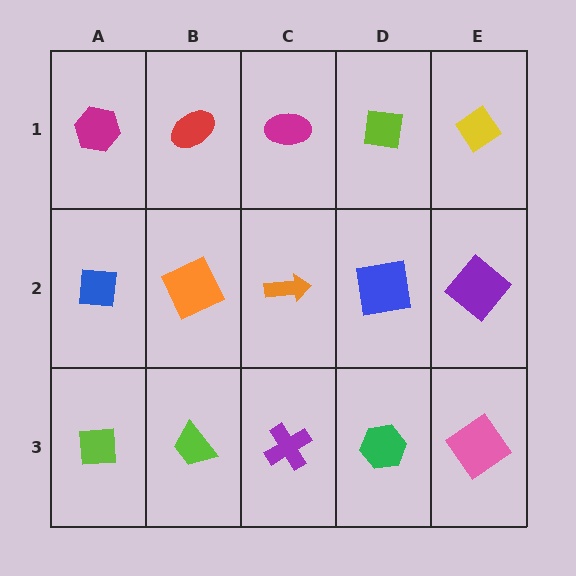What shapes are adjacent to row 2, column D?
A lime square (row 1, column D), a green hexagon (row 3, column D), an orange arrow (row 2, column C), a purple diamond (row 2, column E).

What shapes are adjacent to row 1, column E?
A purple diamond (row 2, column E), a lime square (row 1, column D).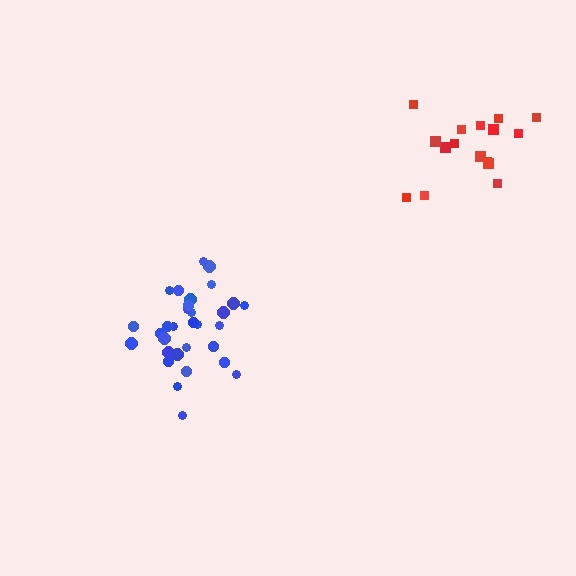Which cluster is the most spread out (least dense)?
Red.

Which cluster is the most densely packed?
Blue.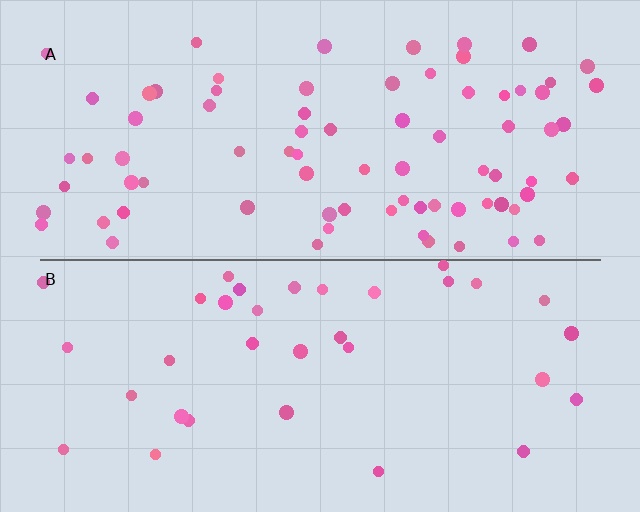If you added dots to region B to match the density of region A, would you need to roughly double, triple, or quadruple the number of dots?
Approximately double.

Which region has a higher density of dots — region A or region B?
A (the top).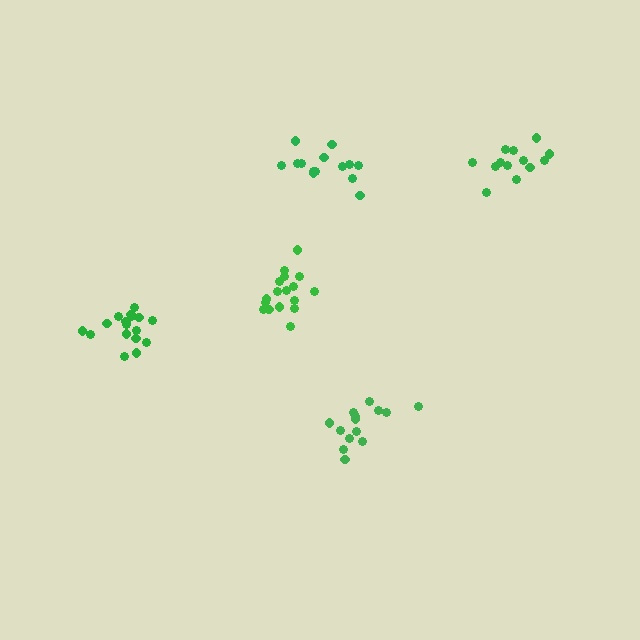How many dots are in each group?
Group 1: 14 dots, Group 2: 14 dots, Group 3: 17 dots, Group 4: 17 dots, Group 5: 13 dots (75 total).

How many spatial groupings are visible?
There are 5 spatial groupings.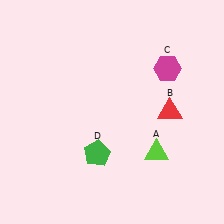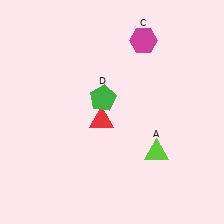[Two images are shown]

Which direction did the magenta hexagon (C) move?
The magenta hexagon (C) moved up.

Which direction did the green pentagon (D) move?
The green pentagon (D) moved up.